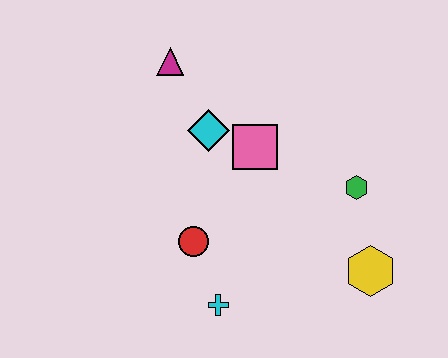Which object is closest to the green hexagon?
The yellow hexagon is closest to the green hexagon.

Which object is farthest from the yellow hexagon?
The magenta triangle is farthest from the yellow hexagon.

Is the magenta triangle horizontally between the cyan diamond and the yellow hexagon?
No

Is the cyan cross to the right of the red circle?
Yes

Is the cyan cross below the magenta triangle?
Yes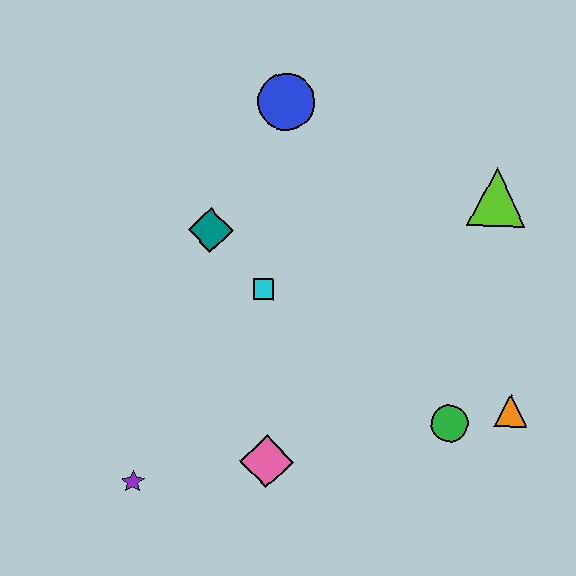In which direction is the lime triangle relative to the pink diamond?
The lime triangle is above the pink diamond.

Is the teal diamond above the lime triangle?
No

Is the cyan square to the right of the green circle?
No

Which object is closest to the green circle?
The orange triangle is closest to the green circle.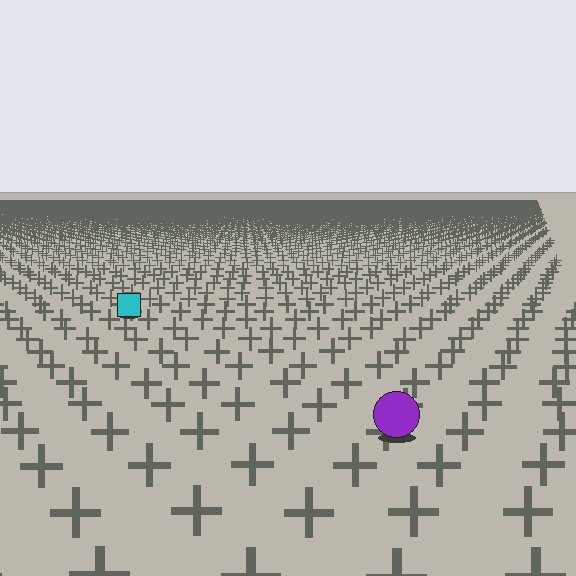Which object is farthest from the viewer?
The cyan square is farthest from the viewer. It appears smaller and the ground texture around it is denser.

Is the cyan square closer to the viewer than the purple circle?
No. The purple circle is closer — you can tell from the texture gradient: the ground texture is coarser near it.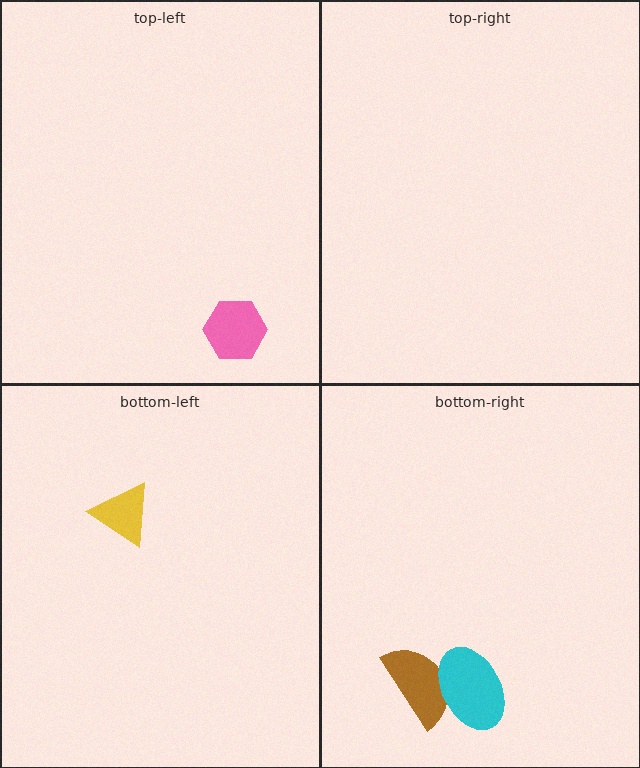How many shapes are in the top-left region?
1.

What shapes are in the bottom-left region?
The yellow triangle.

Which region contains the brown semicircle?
The bottom-right region.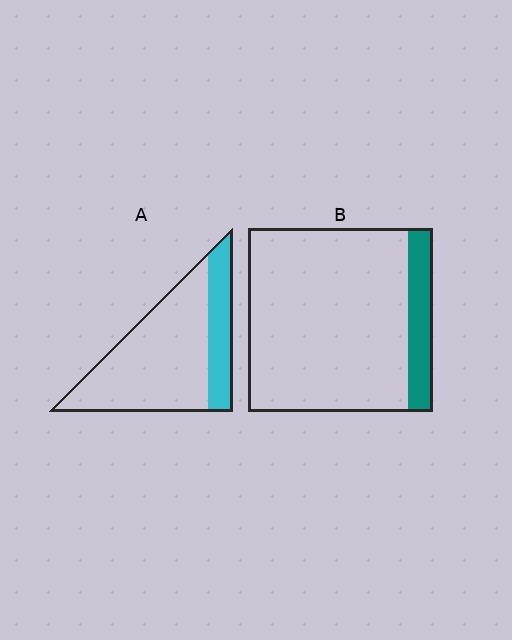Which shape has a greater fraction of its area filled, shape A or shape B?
Shape A.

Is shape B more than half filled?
No.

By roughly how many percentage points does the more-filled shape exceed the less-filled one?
By roughly 10 percentage points (A over B).